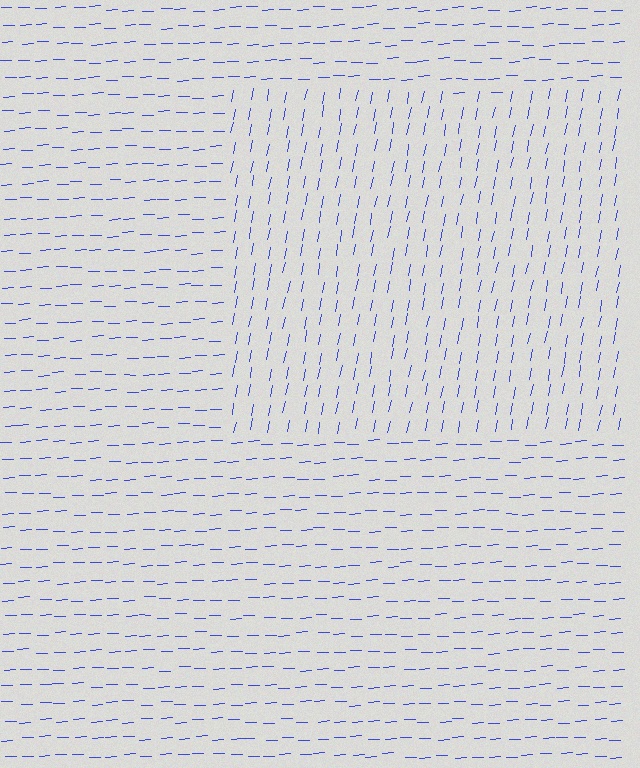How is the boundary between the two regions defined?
The boundary is defined purely by a change in line orientation (approximately 77 degrees difference). All lines are the same color and thickness.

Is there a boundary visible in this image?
Yes, there is a texture boundary formed by a change in line orientation.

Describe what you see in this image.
The image is filled with small blue line segments. A rectangle region in the image has lines oriented differently from the surrounding lines, creating a visible texture boundary.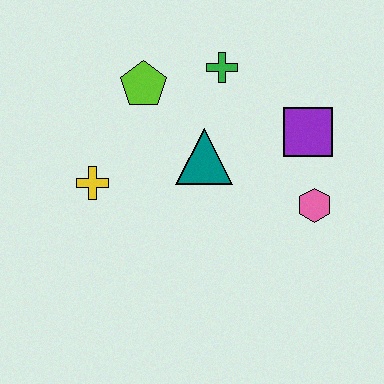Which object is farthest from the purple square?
The yellow cross is farthest from the purple square.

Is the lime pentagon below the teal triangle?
No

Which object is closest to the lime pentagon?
The green cross is closest to the lime pentagon.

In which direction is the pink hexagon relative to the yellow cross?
The pink hexagon is to the right of the yellow cross.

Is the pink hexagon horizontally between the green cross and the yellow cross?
No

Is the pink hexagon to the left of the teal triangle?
No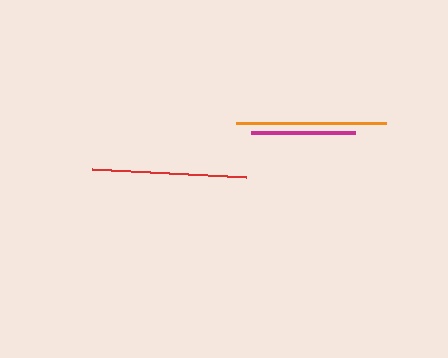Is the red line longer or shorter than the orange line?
The red line is longer than the orange line.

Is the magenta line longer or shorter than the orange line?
The orange line is longer than the magenta line.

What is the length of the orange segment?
The orange segment is approximately 150 pixels long.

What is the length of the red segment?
The red segment is approximately 154 pixels long.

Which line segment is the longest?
The red line is the longest at approximately 154 pixels.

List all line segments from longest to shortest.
From longest to shortest: red, orange, magenta.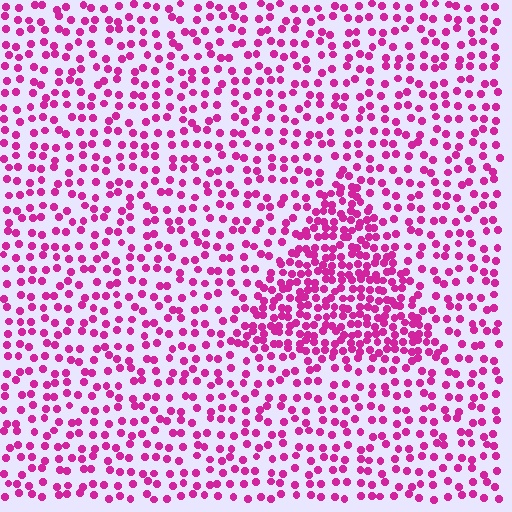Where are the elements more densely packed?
The elements are more densely packed inside the triangle boundary.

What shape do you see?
I see a triangle.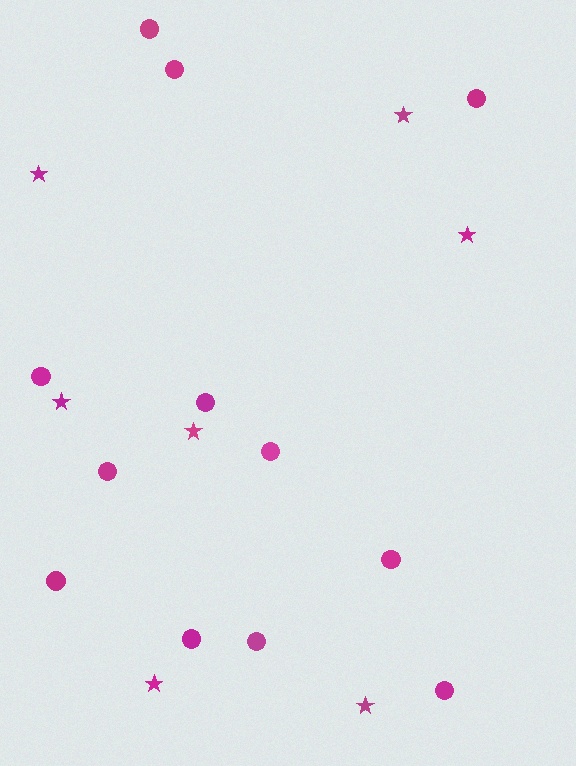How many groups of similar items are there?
There are 2 groups: one group of circles (12) and one group of stars (7).